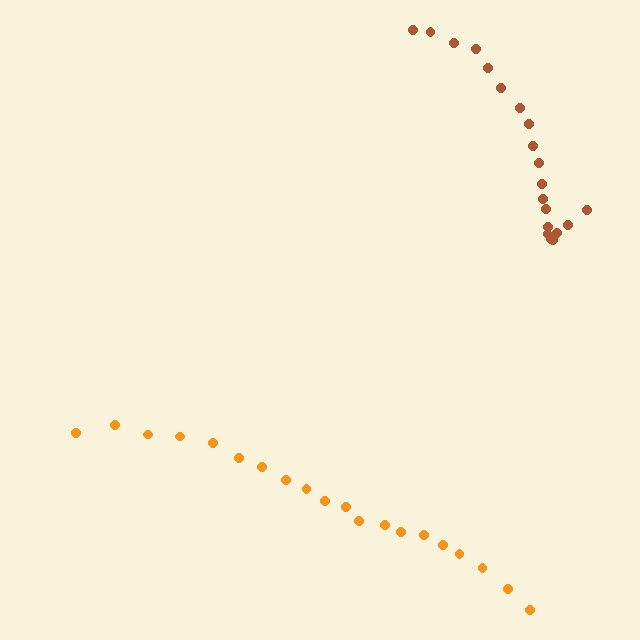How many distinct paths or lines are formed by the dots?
There are 2 distinct paths.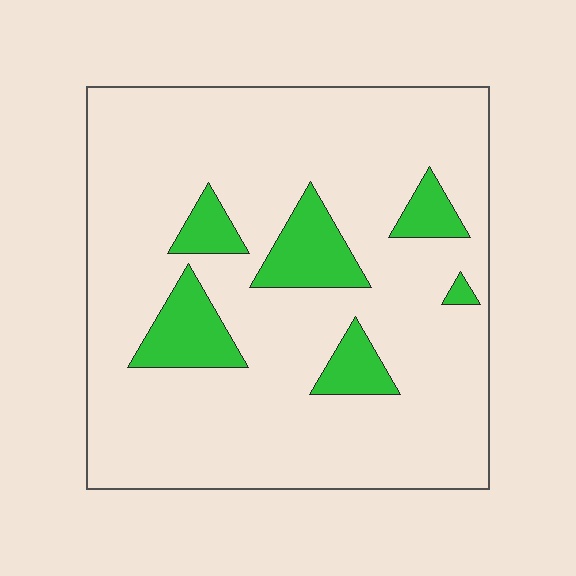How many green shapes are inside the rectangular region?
6.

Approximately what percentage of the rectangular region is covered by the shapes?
Approximately 15%.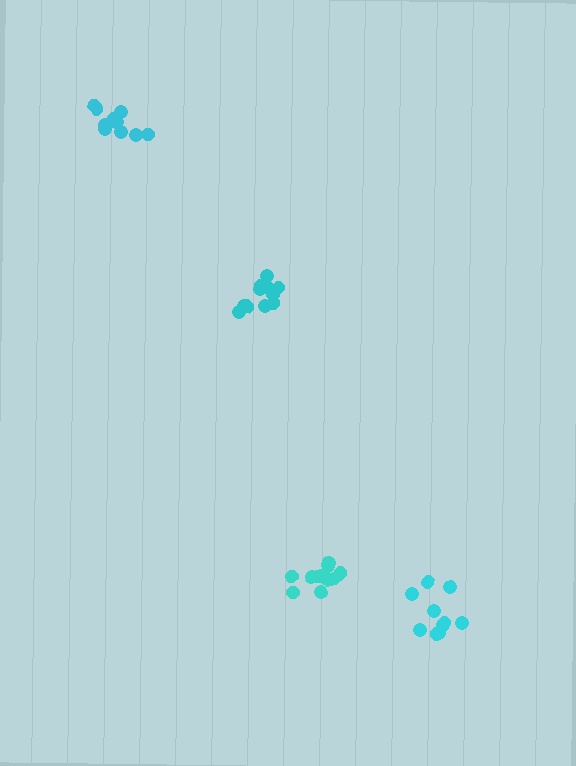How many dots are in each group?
Group 1: 10 dots, Group 2: 11 dots, Group 3: 11 dots, Group 4: 12 dots (44 total).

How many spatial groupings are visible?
There are 4 spatial groupings.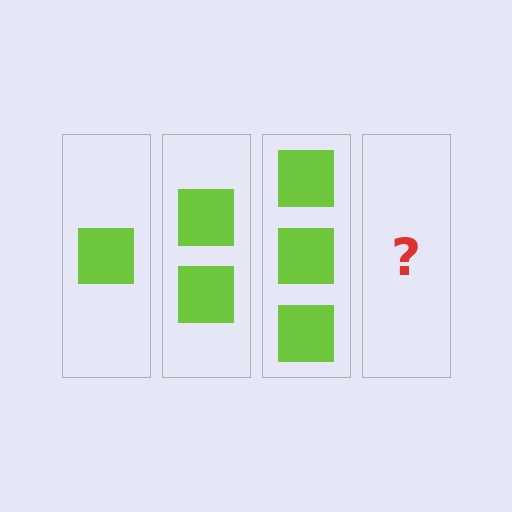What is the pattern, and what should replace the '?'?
The pattern is that each step adds one more square. The '?' should be 4 squares.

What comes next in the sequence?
The next element should be 4 squares.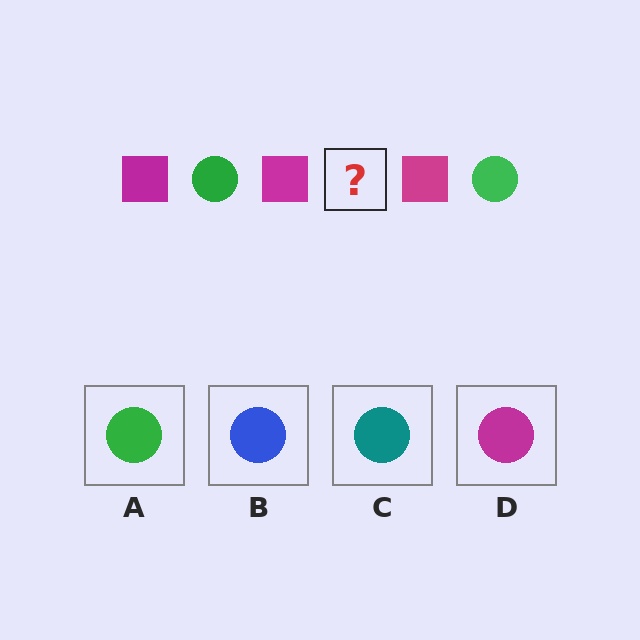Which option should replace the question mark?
Option A.